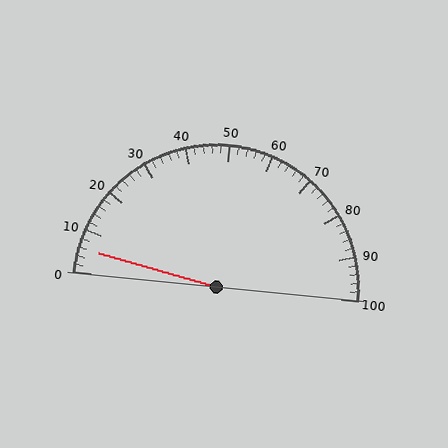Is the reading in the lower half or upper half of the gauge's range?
The reading is in the lower half of the range (0 to 100).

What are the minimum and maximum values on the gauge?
The gauge ranges from 0 to 100.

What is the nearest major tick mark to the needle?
The nearest major tick mark is 10.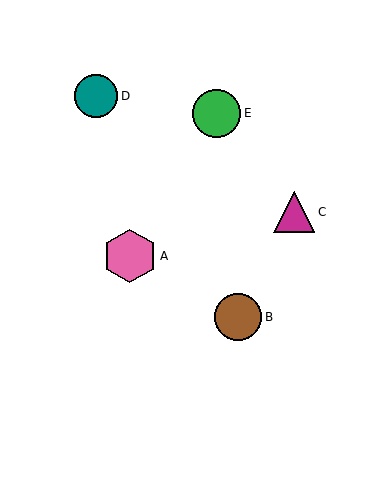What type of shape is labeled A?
Shape A is a pink hexagon.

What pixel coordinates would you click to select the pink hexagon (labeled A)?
Click at (130, 256) to select the pink hexagon A.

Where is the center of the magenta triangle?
The center of the magenta triangle is at (294, 212).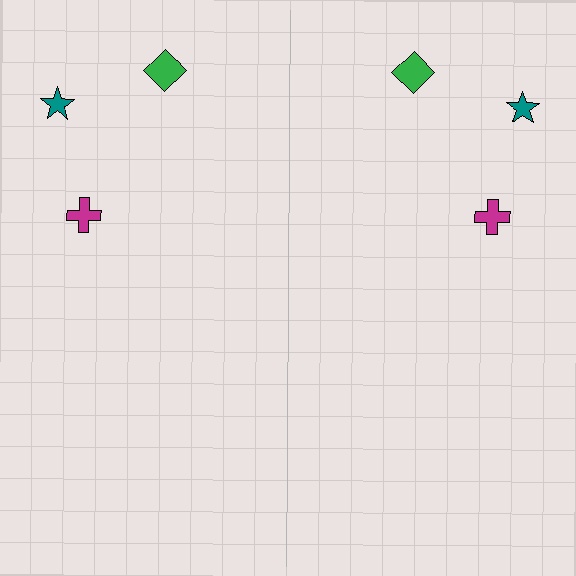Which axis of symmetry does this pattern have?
The pattern has a vertical axis of symmetry running through the center of the image.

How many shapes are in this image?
There are 6 shapes in this image.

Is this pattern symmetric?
Yes, this pattern has bilateral (reflection) symmetry.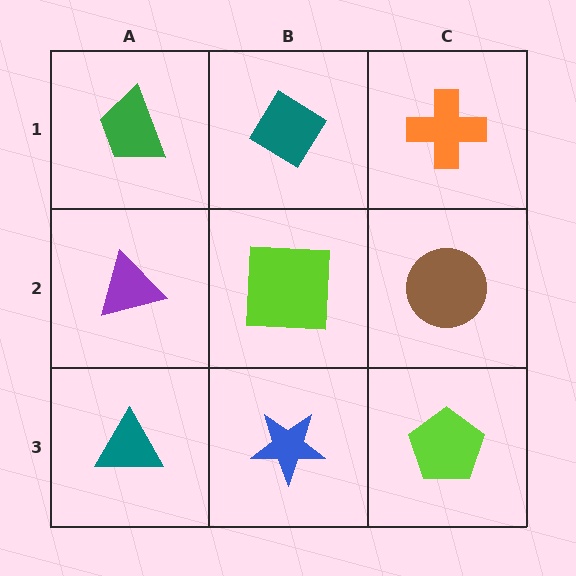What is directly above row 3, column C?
A brown circle.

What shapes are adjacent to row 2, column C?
An orange cross (row 1, column C), a lime pentagon (row 3, column C), a lime square (row 2, column B).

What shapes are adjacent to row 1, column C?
A brown circle (row 2, column C), a teal diamond (row 1, column B).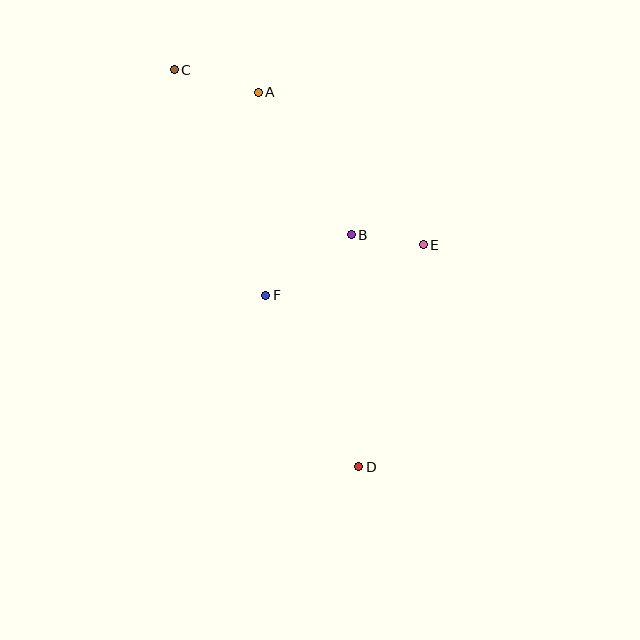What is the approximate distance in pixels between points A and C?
The distance between A and C is approximately 87 pixels.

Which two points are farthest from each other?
Points C and D are farthest from each other.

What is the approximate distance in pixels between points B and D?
The distance between B and D is approximately 232 pixels.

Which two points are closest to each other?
Points B and E are closest to each other.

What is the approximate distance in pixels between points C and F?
The distance between C and F is approximately 243 pixels.